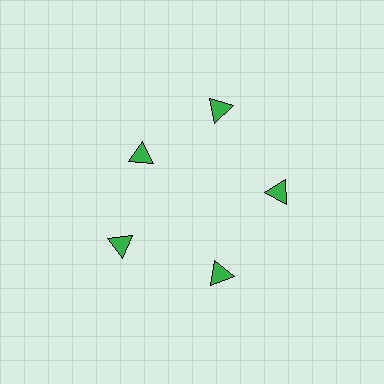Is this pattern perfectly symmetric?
No. The 5 green triangles are arranged in a ring, but one element near the 10 o'clock position is pulled inward toward the center, breaking the 5-fold rotational symmetry.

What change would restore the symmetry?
The symmetry would be restored by moving it outward, back onto the ring so that all 5 triangles sit at equal angles and equal distance from the center.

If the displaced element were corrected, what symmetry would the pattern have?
It would have 5-fold rotational symmetry — the pattern would map onto itself every 72 degrees.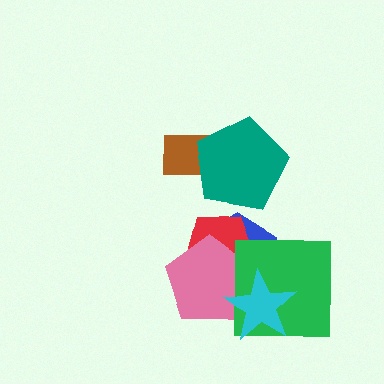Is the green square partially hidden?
Yes, it is partially covered by another shape.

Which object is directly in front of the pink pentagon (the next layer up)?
The green square is directly in front of the pink pentagon.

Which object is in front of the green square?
The cyan star is in front of the green square.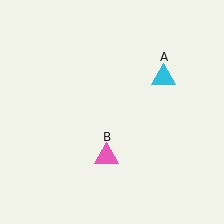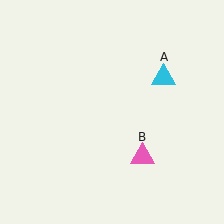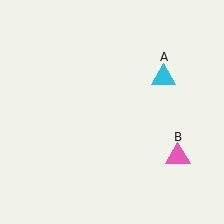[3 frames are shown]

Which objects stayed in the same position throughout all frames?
Cyan triangle (object A) remained stationary.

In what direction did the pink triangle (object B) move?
The pink triangle (object B) moved right.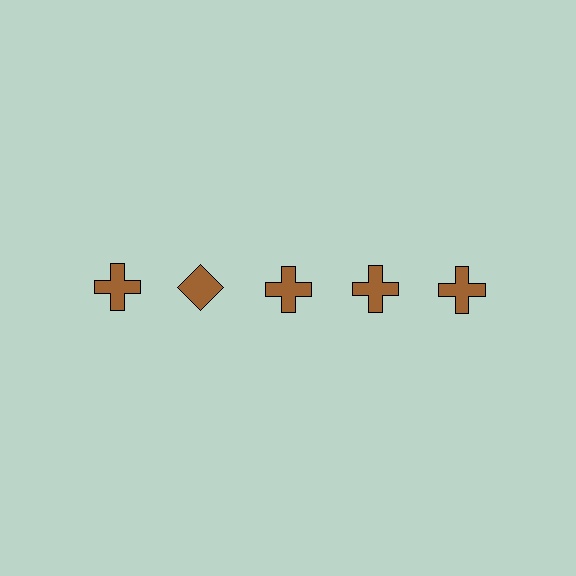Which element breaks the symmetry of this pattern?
The brown diamond in the top row, second from left column breaks the symmetry. All other shapes are brown crosses.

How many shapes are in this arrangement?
There are 5 shapes arranged in a grid pattern.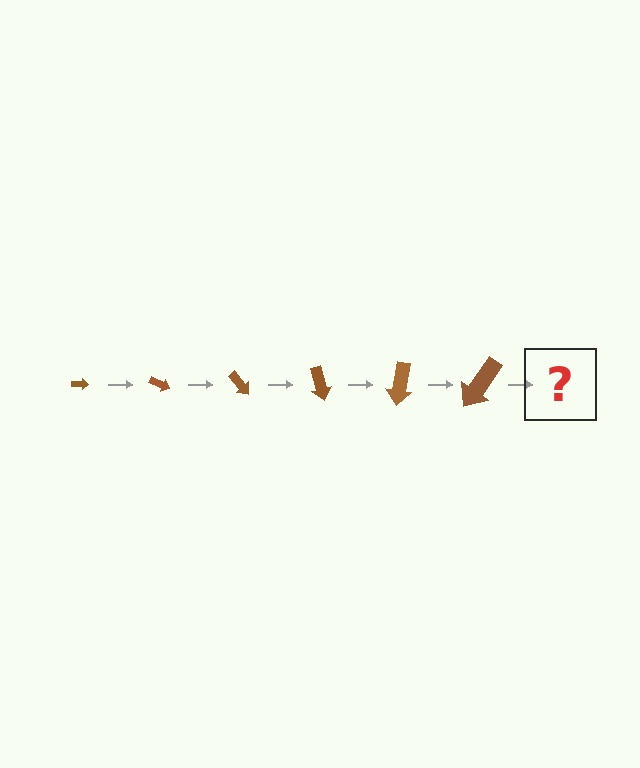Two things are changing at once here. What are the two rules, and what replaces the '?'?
The two rules are that the arrow grows larger each step and it rotates 25 degrees each step. The '?' should be an arrow, larger than the previous one and rotated 150 degrees from the start.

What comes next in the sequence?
The next element should be an arrow, larger than the previous one and rotated 150 degrees from the start.